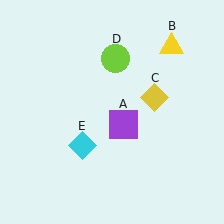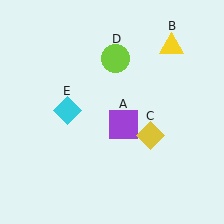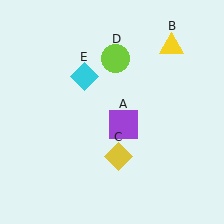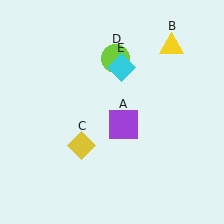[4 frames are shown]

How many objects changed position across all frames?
2 objects changed position: yellow diamond (object C), cyan diamond (object E).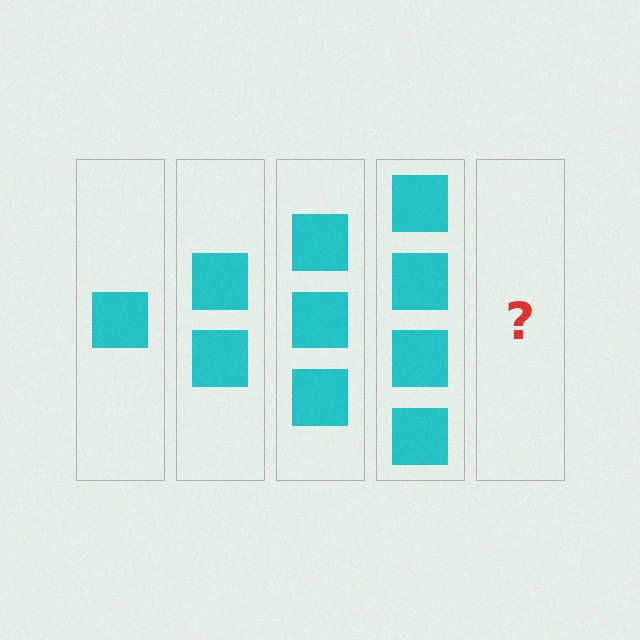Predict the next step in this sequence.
The next step is 5 squares.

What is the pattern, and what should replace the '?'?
The pattern is that each step adds one more square. The '?' should be 5 squares.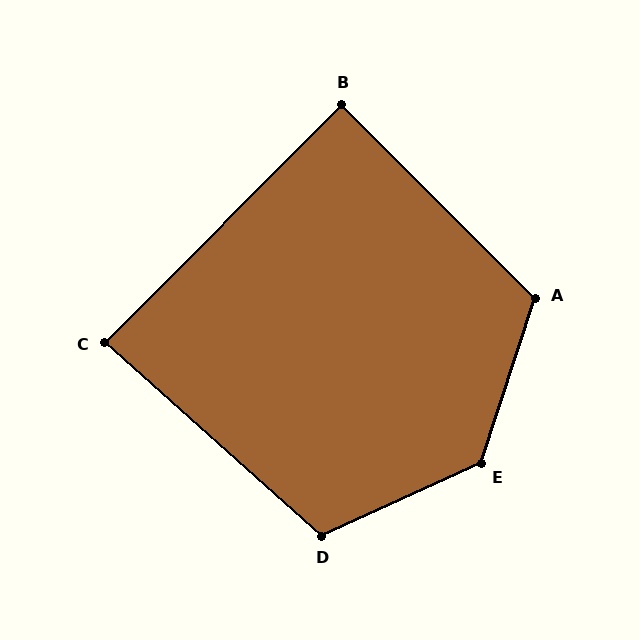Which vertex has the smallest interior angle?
C, at approximately 87 degrees.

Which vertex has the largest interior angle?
E, at approximately 132 degrees.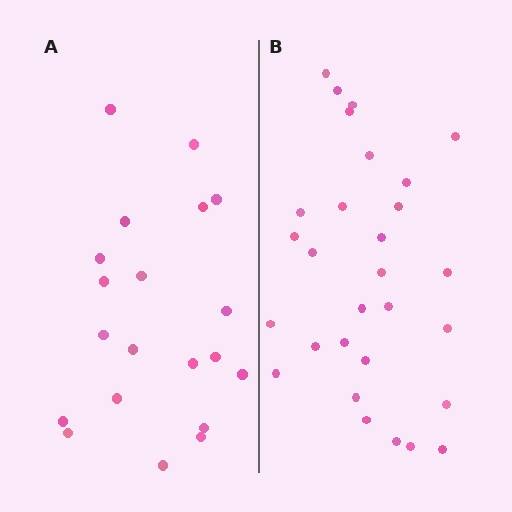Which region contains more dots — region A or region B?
Region B (the right region) has more dots.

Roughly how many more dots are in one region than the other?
Region B has roughly 8 or so more dots than region A.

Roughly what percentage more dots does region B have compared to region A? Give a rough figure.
About 45% more.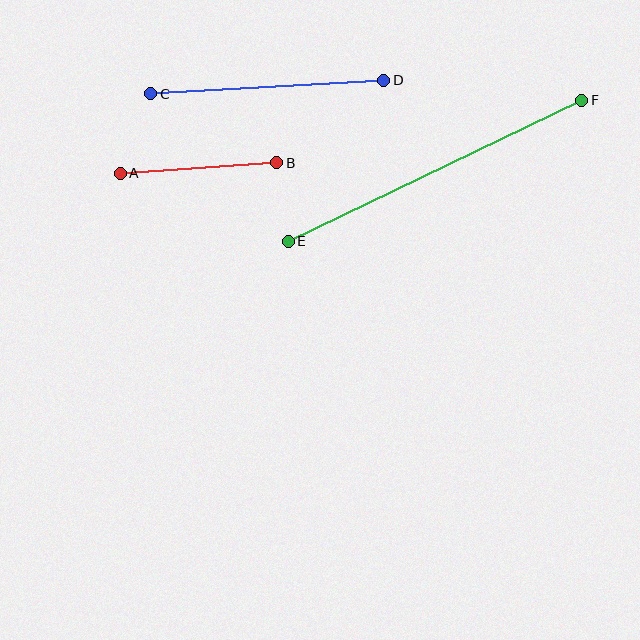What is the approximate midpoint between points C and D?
The midpoint is at approximately (267, 87) pixels.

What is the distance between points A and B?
The distance is approximately 157 pixels.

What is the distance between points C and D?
The distance is approximately 233 pixels.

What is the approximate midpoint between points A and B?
The midpoint is at approximately (198, 168) pixels.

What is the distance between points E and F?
The distance is approximately 325 pixels.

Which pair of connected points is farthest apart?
Points E and F are farthest apart.